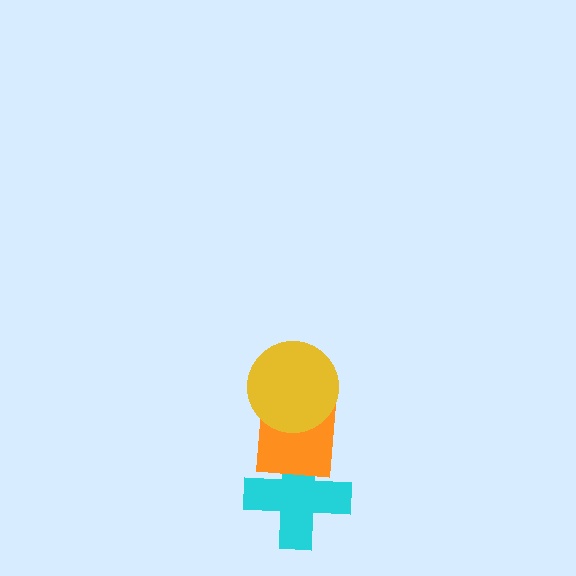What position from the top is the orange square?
The orange square is 2nd from the top.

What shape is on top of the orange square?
The yellow circle is on top of the orange square.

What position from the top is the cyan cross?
The cyan cross is 3rd from the top.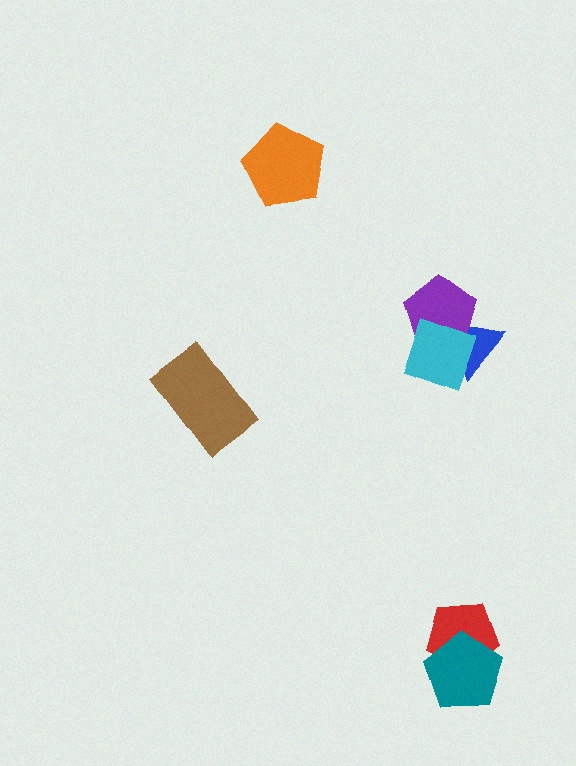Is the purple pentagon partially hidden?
Yes, it is partially covered by another shape.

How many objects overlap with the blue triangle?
2 objects overlap with the blue triangle.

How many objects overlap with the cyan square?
2 objects overlap with the cyan square.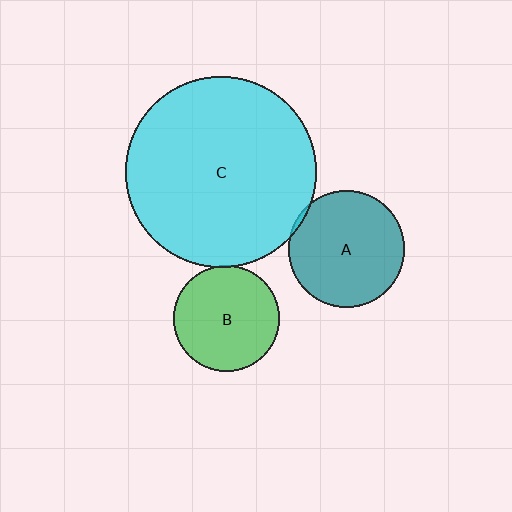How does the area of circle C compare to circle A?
Approximately 2.7 times.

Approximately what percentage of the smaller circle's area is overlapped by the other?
Approximately 5%.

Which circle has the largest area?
Circle C (cyan).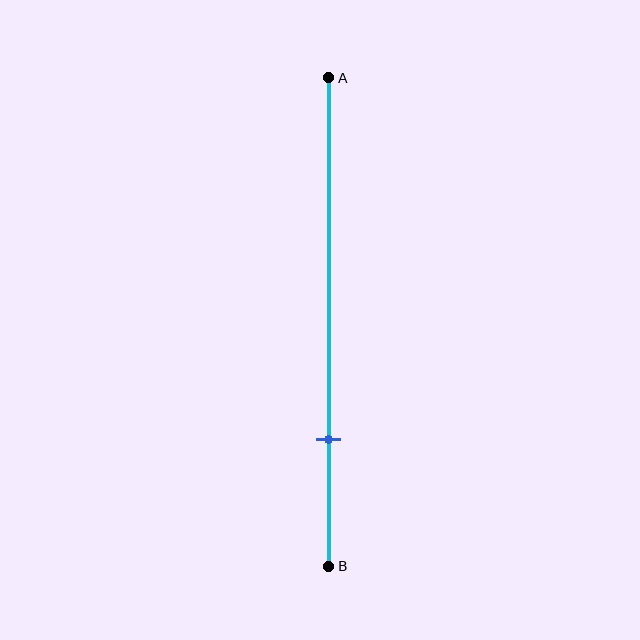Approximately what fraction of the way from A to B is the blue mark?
The blue mark is approximately 75% of the way from A to B.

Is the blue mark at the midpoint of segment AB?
No, the mark is at about 75% from A, not at the 50% midpoint.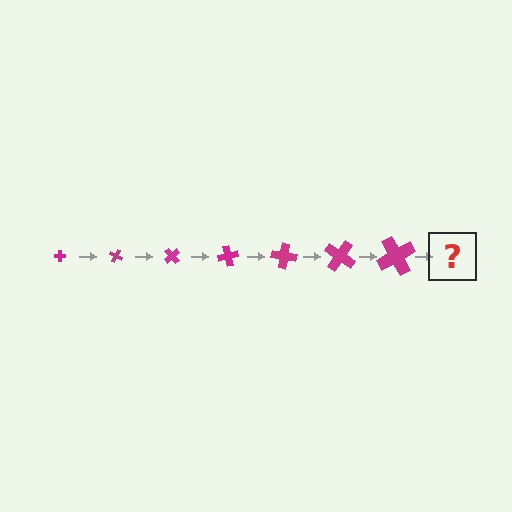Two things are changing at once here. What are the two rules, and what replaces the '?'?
The two rules are that the cross grows larger each step and it rotates 25 degrees each step. The '?' should be a cross, larger than the previous one and rotated 175 degrees from the start.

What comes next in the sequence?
The next element should be a cross, larger than the previous one and rotated 175 degrees from the start.